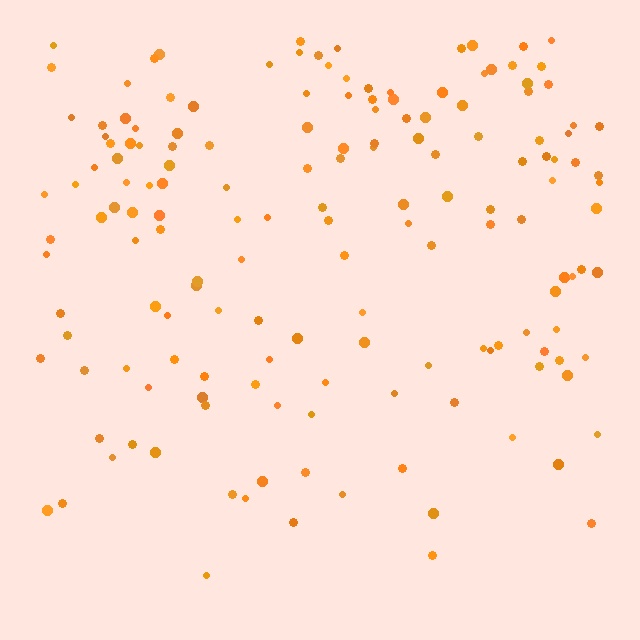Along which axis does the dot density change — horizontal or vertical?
Vertical.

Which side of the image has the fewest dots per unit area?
The bottom.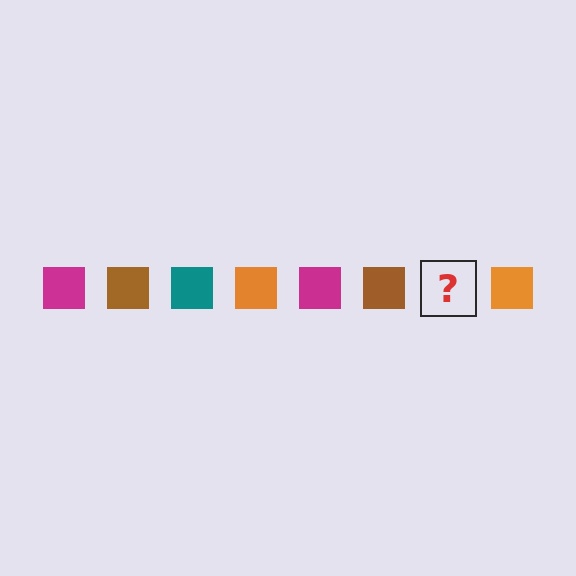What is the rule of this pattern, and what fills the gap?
The rule is that the pattern cycles through magenta, brown, teal, orange squares. The gap should be filled with a teal square.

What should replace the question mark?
The question mark should be replaced with a teal square.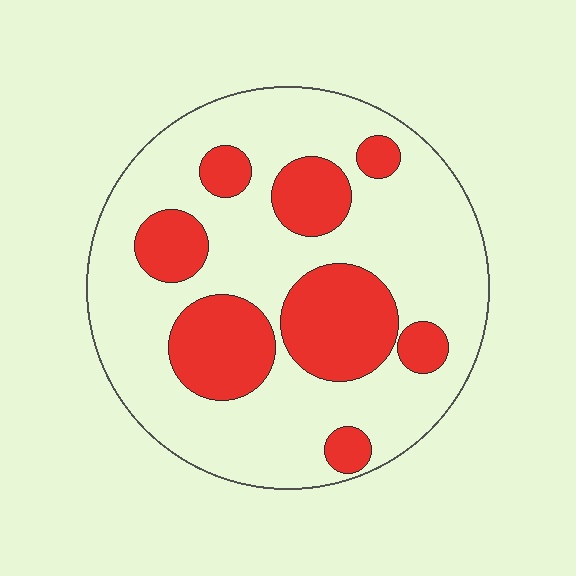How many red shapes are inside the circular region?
8.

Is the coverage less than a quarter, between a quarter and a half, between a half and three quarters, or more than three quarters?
Between a quarter and a half.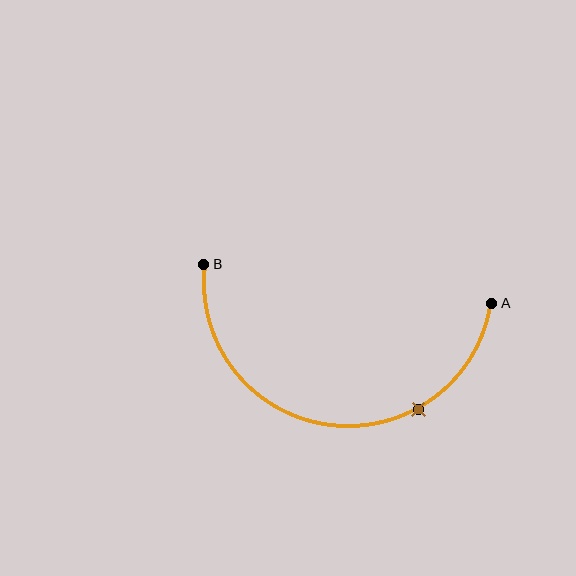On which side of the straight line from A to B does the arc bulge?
The arc bulges below the straight line connecting A and B.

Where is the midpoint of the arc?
The arc midpoint is the point on the curve farthest from the straight line joining A and B. It sits below that line.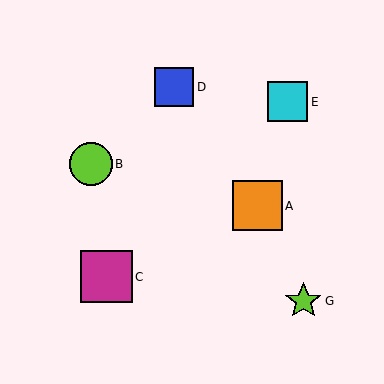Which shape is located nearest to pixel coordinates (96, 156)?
The lime circle (labeled B) at (91, 164) is nearest to that location.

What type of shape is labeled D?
Shape D is a blue square.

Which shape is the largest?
The magenta square (labeled C) is the largest.